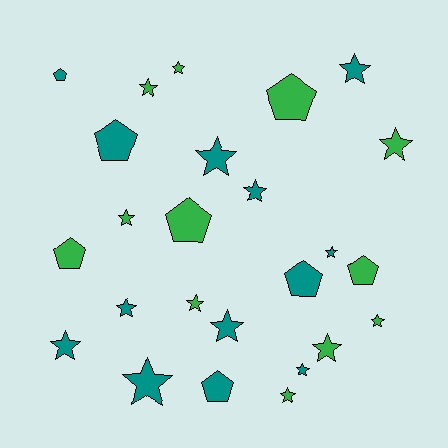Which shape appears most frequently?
Star, with 17 objects.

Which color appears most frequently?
Teal, with 13 objects.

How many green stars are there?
There are 8 green stars.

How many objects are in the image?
There are 25 objects.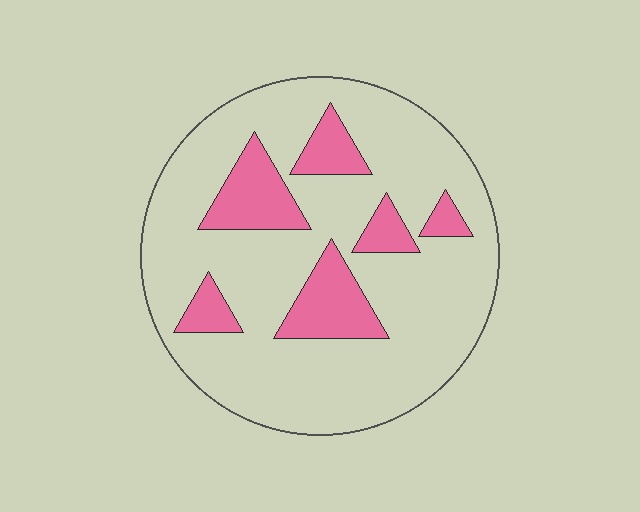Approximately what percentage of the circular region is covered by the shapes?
Approximately 20%.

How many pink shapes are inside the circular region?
6.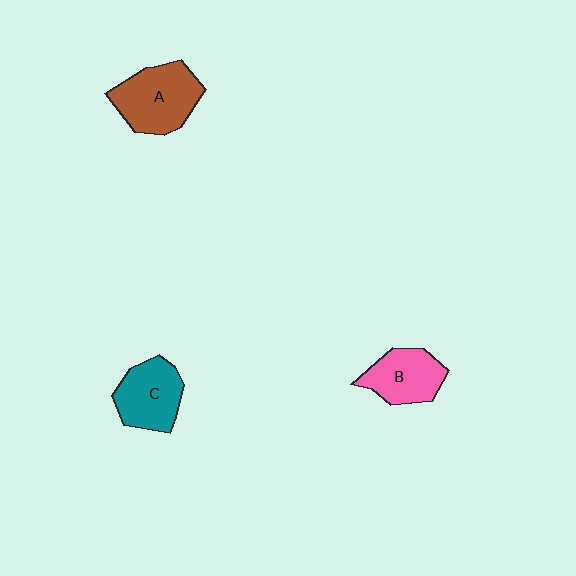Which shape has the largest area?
Shape A (brown).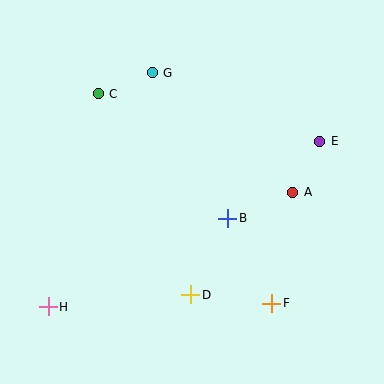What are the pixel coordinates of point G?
Point G is at (152, 73).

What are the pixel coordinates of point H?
Point H is at (48, 307).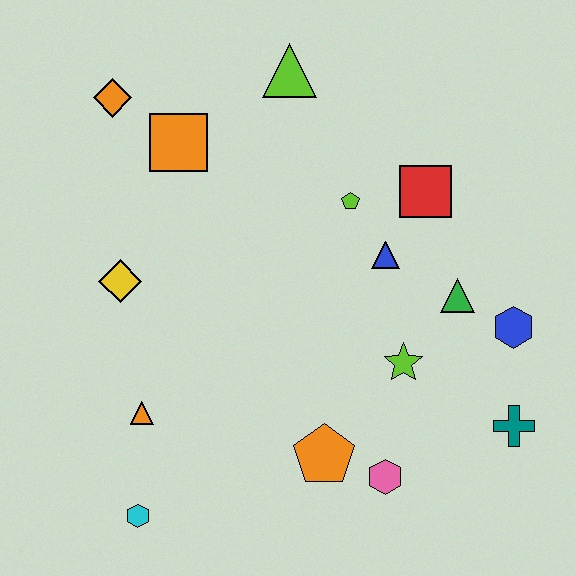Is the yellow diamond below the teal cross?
No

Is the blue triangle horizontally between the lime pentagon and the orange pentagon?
No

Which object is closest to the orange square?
The orange diamond is closest to the orange square.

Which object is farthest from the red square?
The cyan hexagon is farthest from the red square.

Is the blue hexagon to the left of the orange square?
No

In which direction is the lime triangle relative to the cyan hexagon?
The lime triangle is above the cyan hexagon.